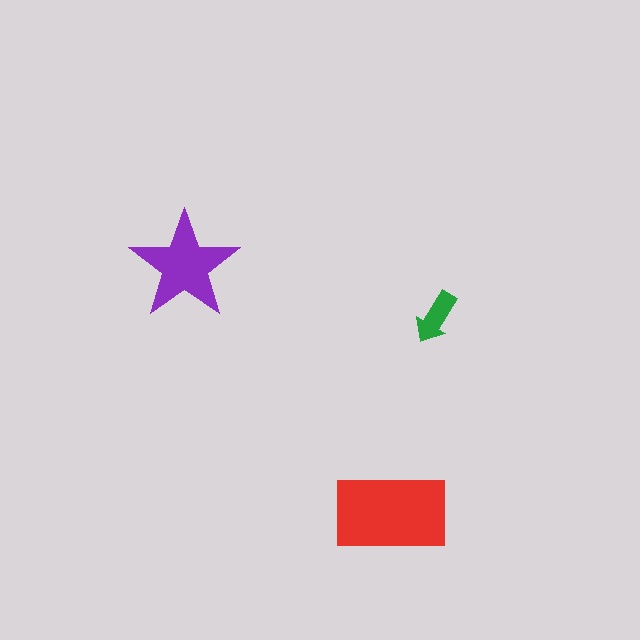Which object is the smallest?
The green arrow.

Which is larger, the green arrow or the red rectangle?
The red rectangle.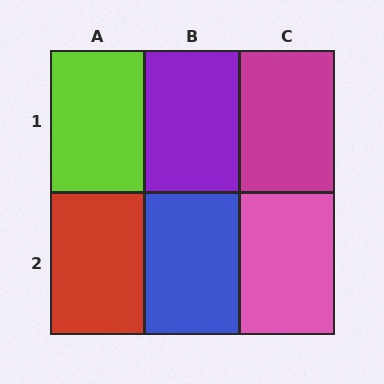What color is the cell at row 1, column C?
Magenta.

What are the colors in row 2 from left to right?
Red, blue, pink.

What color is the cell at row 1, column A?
Lime.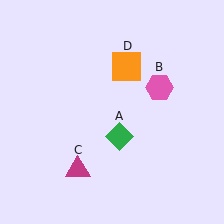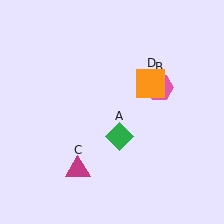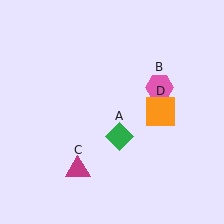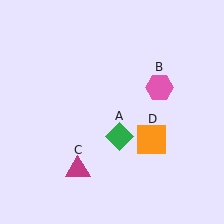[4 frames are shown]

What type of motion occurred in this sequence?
The orange square (object D) rotated clockwise around the center of the scene.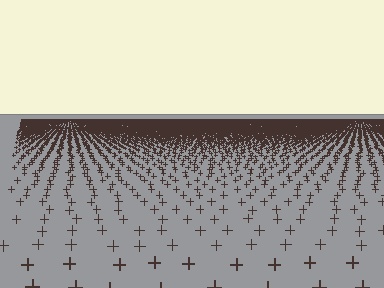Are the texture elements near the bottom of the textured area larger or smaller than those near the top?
Larger. Near the bottom, elements are closer to the viewer and appear at a bigger on-screen size.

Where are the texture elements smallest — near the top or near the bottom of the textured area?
Near the top.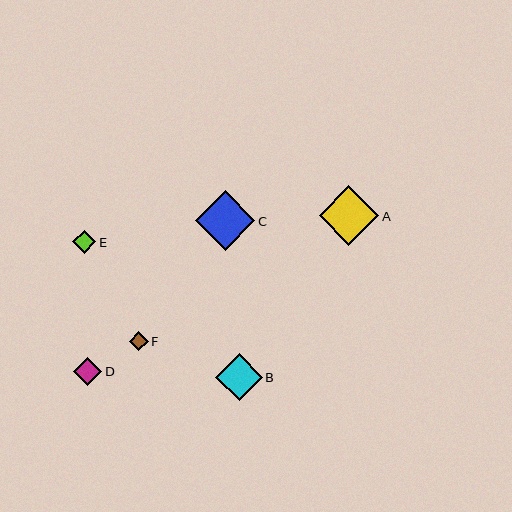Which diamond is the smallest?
Diamond F is the smallest with a size of approximately 18 pixels.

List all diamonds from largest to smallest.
From largest to smallest: C, A, B, D, E, F.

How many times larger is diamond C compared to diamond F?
Diamond C is approximately 3.2 times the size of diamond F.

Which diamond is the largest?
Diamond C is the largest with a size of approximately 60 pixels.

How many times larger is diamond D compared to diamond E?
Diamond D is approximately 1.2 times the size of diamond E.